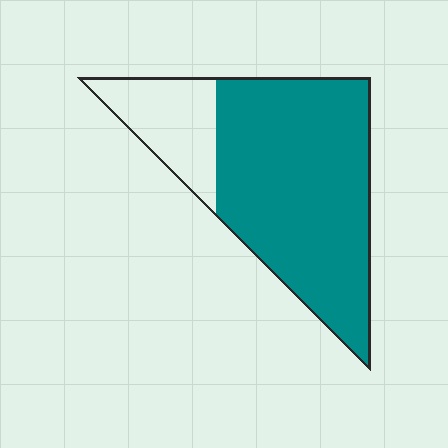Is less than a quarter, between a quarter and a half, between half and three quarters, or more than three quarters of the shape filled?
More than three quarters.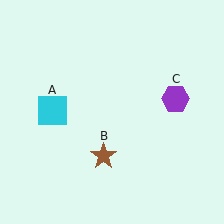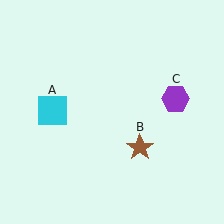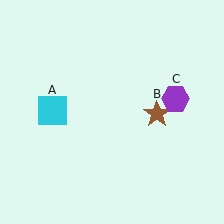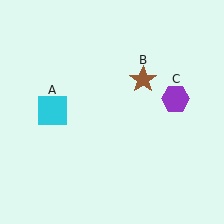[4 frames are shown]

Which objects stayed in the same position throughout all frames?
Cyan square (object A) and purple hexagon (object C) remained stationary.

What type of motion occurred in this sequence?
The brown star (object B) rotated counterclockwise around the center of the scene.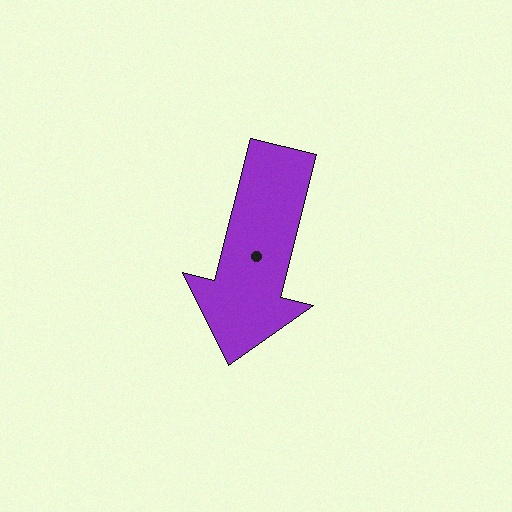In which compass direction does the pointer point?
South.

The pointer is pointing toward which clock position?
Roughly 6 o'clock.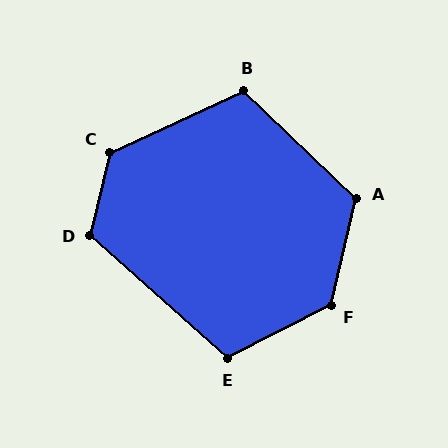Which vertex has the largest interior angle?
F, at approximately 130 degrees.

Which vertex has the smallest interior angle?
E, at approximately 111 degrees.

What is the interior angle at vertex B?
Approximately 112 degrees (obtuse).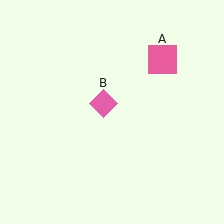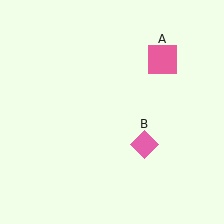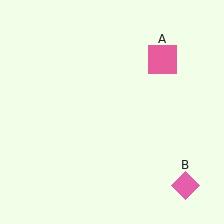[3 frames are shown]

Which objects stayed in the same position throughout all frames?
Pink square (object A) remained stationary.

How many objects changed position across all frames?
1 object changed position: pink diamond (object B).